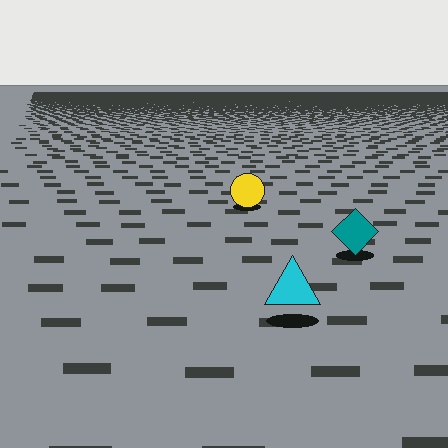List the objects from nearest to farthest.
From nearest to farthest: the cyan triangle, the teal diamond, the yellow circle.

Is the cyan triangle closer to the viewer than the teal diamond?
Yes. The cyan triangle is closer — you can tell from the texture gradient: the ground texture is coarser near it.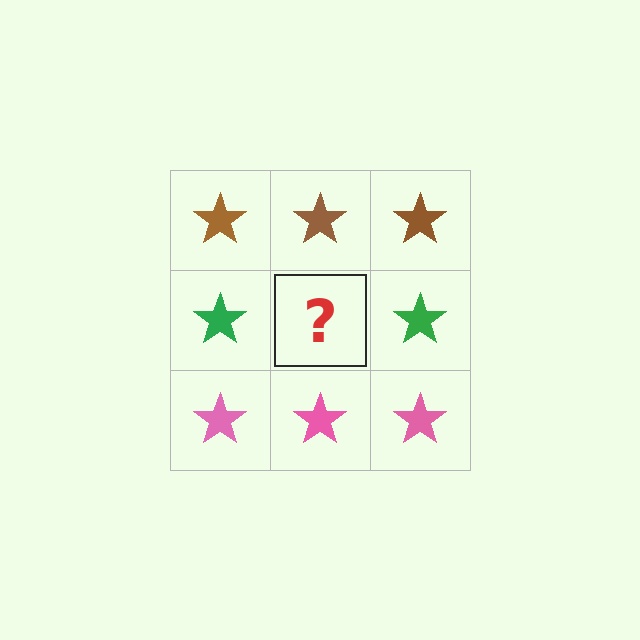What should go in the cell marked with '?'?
The missing cell should contain a green star.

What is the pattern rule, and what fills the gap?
The rule is that each row has a consistent color. The gap should be filled with a green star.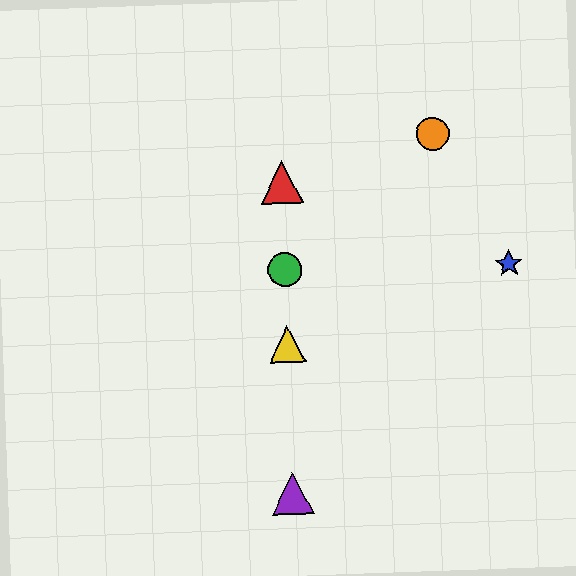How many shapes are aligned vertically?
4 shapes (the red triangle, the green circle, the yellow triangle, the purple triangle) are aligned vertically.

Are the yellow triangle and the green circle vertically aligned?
Yes, both are at x≈288.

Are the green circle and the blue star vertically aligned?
No, the green circle is at x≈285 and the blue star is at x≈509.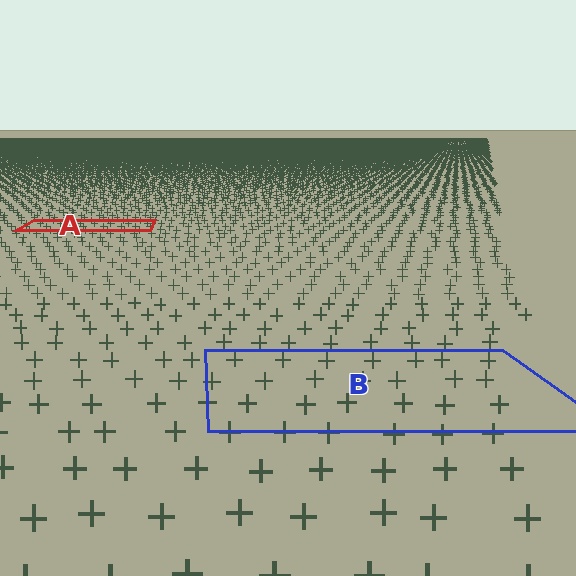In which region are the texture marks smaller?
The texture marks are smaller in region A, because it is farther away.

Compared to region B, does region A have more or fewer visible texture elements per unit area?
Region A has more texture elements per unit area — they are packed more densely because it is farther away.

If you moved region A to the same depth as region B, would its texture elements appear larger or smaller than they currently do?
They would appear larger. At a closer depth, the same texture elements are projected at a bigger on-screen size.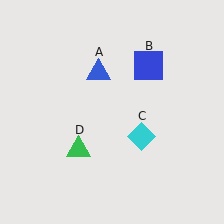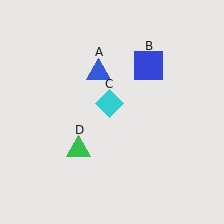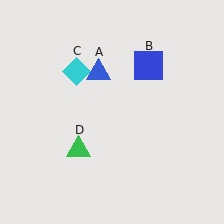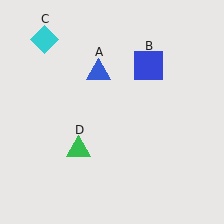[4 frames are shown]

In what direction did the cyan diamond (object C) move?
The cyan diamond (object C) moved up and to the left.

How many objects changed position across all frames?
1 object changed position: cyan diamond (object C).